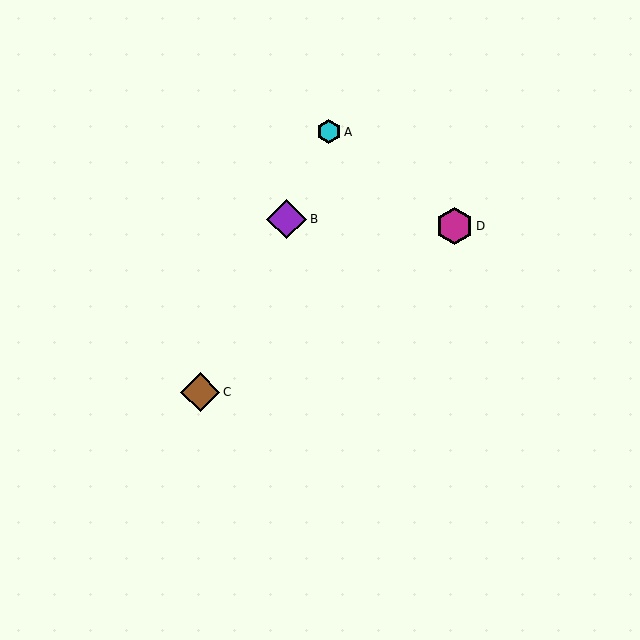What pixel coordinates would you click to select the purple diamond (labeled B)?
Click at (287, 219) to select the purple diamond B.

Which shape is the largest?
The purple diamond (labeled B) is the largest.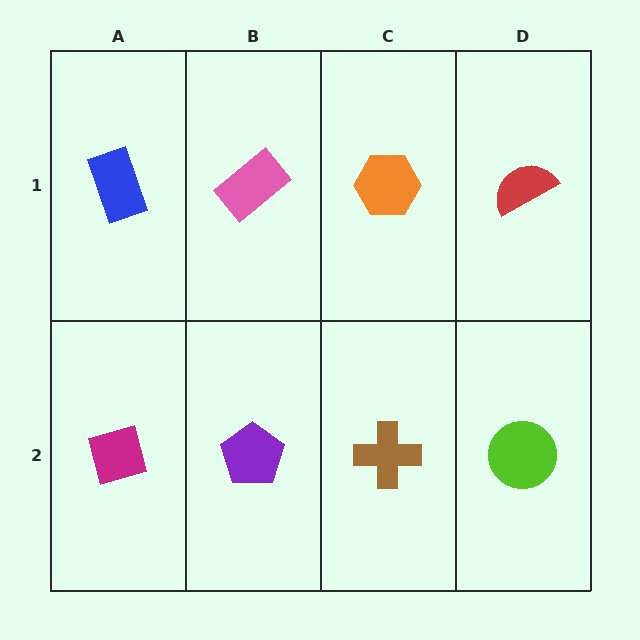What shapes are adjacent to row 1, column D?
A lime circle (row 2, column D), an orange hexagon (row 1, column C).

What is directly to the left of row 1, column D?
An orange hexagon.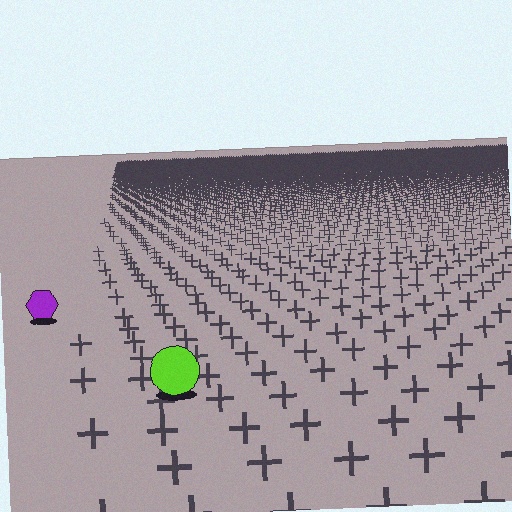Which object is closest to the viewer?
The lime circle is closest. The texture marks near it are larger and more spread out.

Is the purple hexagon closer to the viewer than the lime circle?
No. The lime circle is closer — you can tell from the texture gradient: the ground texture is coarser near it.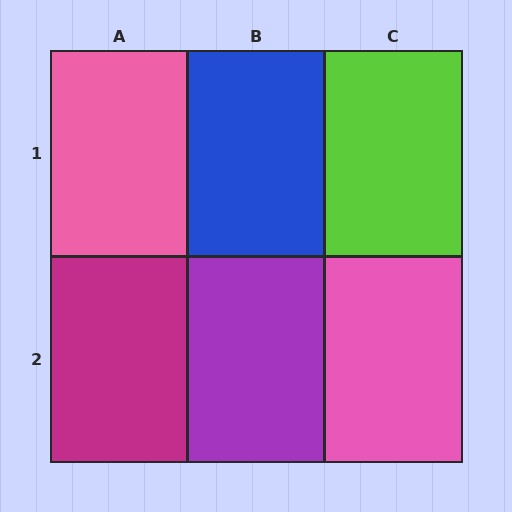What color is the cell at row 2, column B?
Purple.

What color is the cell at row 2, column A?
Magenta.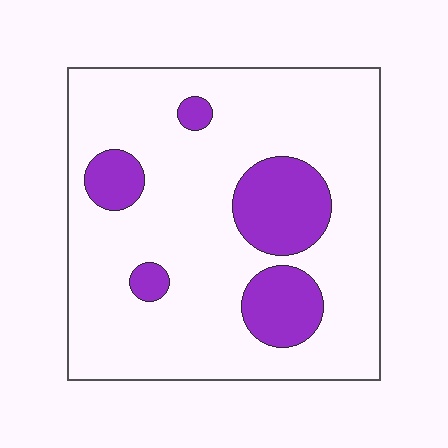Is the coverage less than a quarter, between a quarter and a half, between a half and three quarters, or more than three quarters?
Less than a quarter.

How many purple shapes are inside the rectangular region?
5.